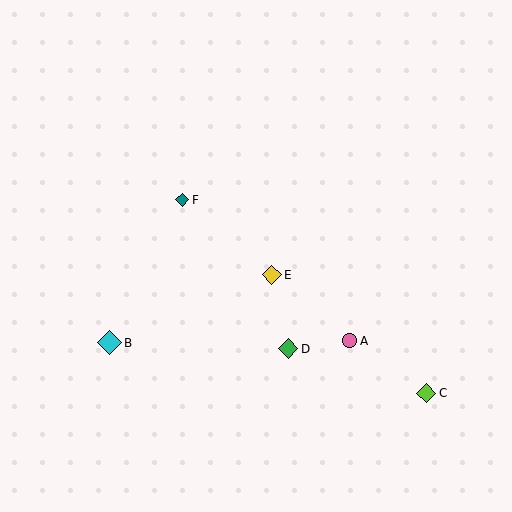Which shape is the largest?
The cyan diamond (labeled B) is the largest.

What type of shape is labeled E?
Shape E is a yellow diamond.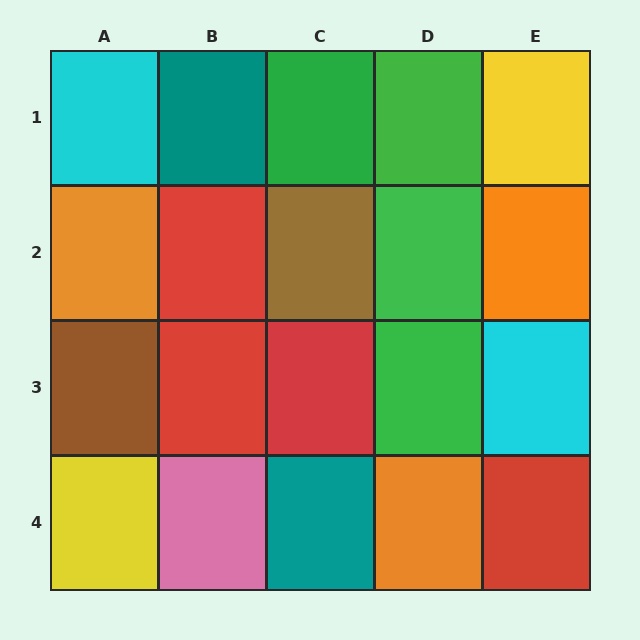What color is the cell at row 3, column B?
Red.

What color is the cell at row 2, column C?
Brown.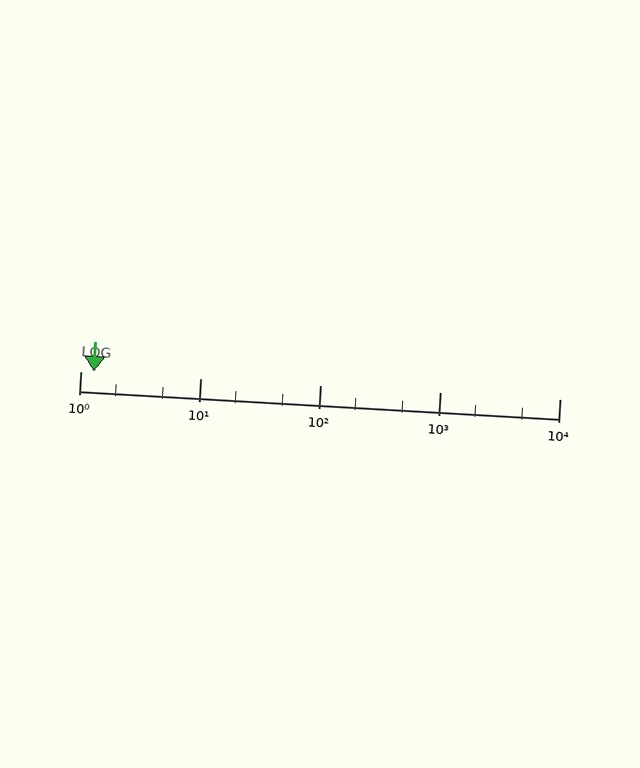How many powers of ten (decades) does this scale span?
The scale spans 4 decades, from 1 to 10000.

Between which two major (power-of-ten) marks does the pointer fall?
The pointer is between 1 and 10.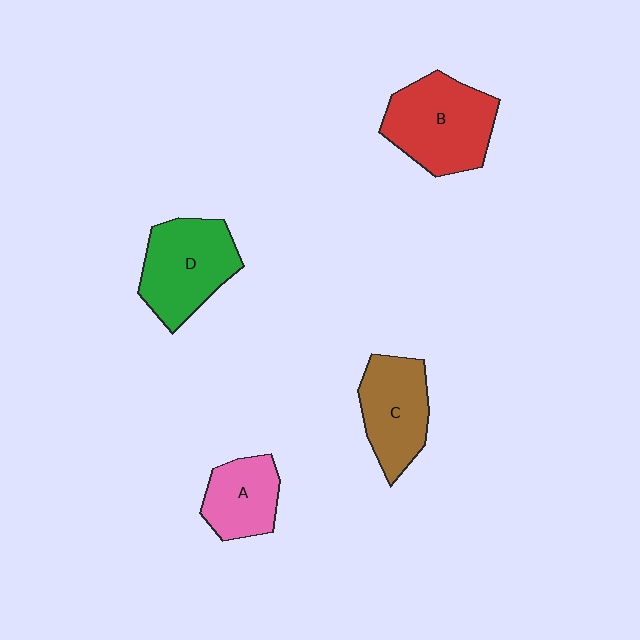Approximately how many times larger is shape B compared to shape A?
Approximately 1.6 times.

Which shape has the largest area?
Shape B (red).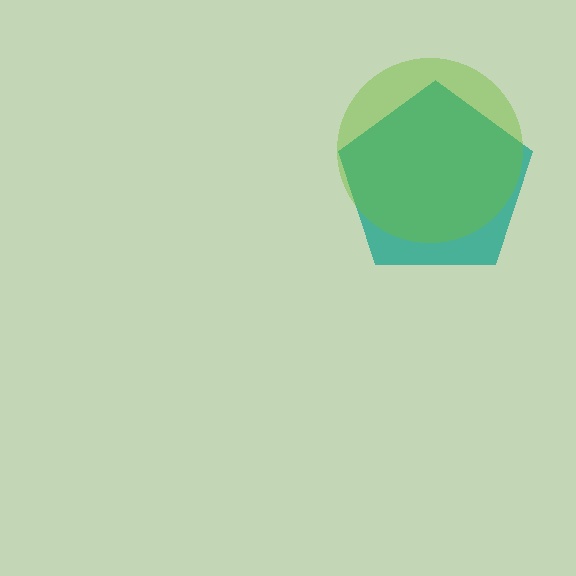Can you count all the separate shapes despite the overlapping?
Yes, there are 2 separate shapes.